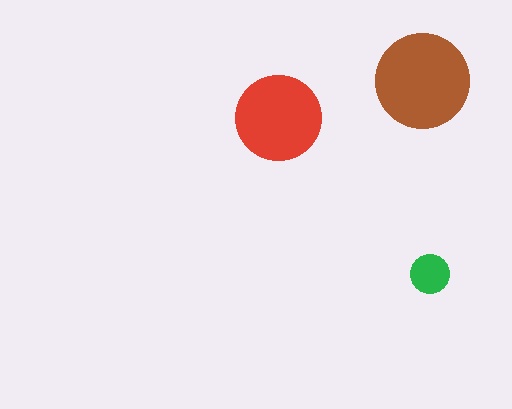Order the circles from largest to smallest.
the brown one, the red one, the green one.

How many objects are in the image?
There are 3 objects in the image.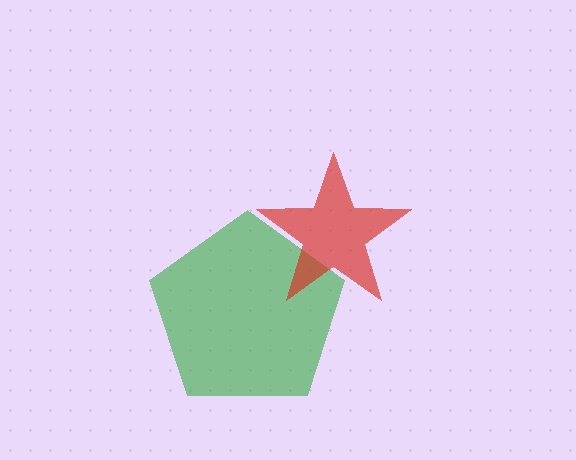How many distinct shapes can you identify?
There are 2 distinct shapes: a green pentagon, a red star.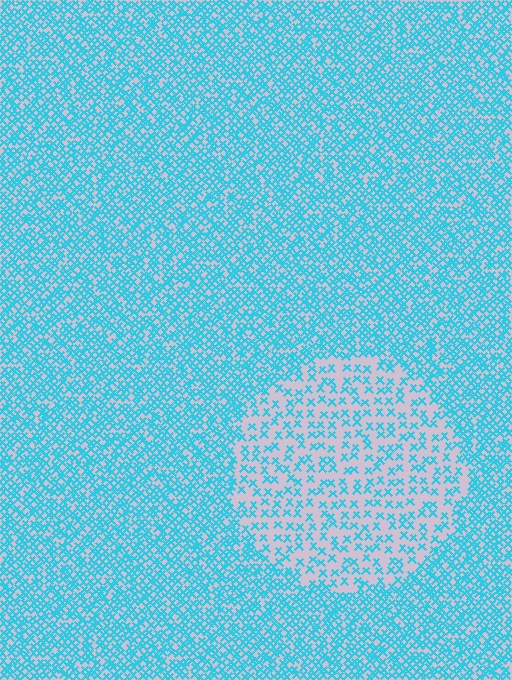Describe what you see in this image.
The image contains small cyan elements arranged at two different densities. A circle-shaped region is visible where the elements are less densely packed than the surrounding area.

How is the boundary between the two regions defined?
The boundary is defined by a change in element density (approximately 2.4x ratio). All elements are the same color, size, and shape.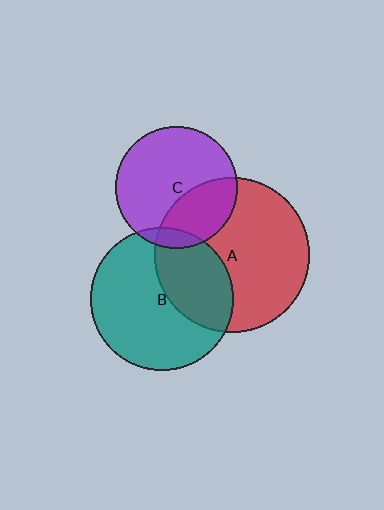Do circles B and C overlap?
Yes.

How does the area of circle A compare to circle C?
Approximately 1.6 times.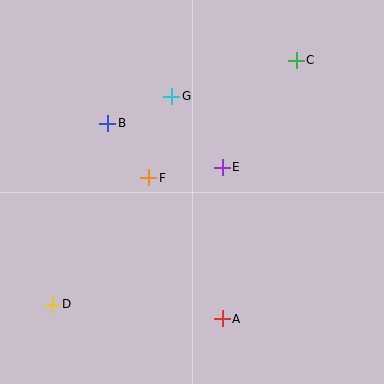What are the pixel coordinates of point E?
Point E is at (222, 167).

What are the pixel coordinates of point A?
Point A is at (222, 319).